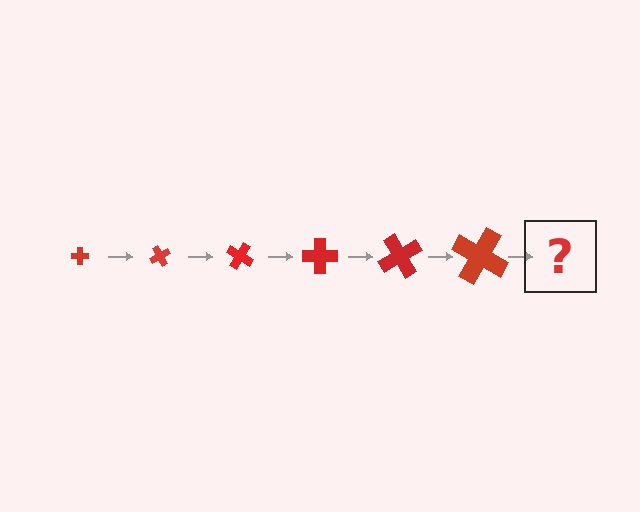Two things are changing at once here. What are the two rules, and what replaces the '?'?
The two rules are that the cross grows larger each step and it rotates 60 degrees each step. The '?' should be a cross, larger than the previous one and rotated 360 degrees from the start.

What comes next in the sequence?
The next element should be a cross, larger than the previous one and rotated 360 degrees from the start.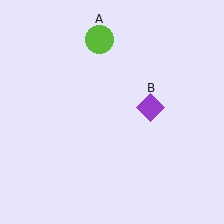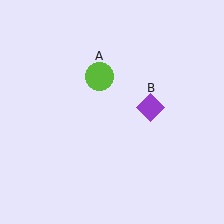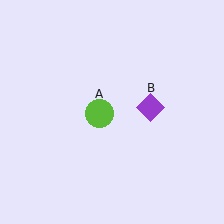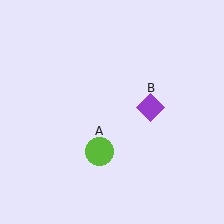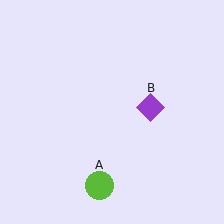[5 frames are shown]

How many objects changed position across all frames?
1 object changed position: lime circle (object A).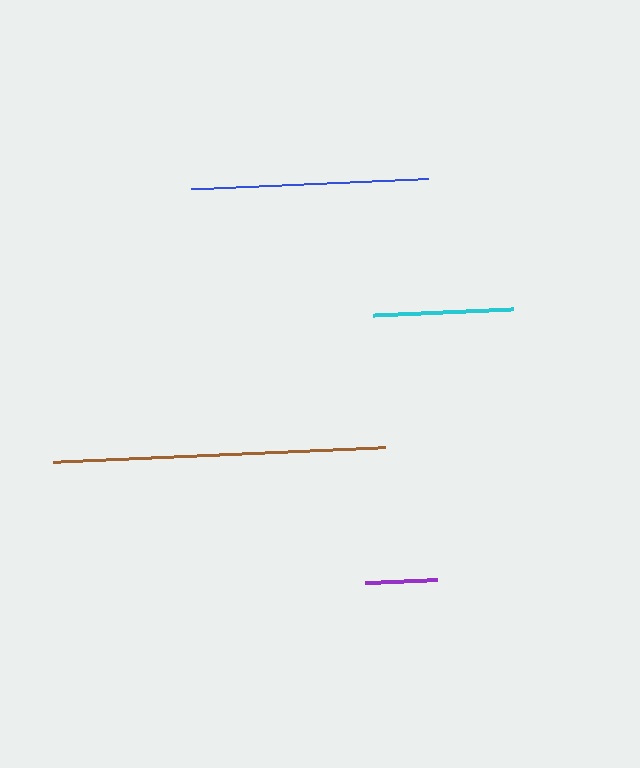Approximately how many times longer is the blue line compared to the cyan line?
The blue line is approximately 1.7 times the length of the cyan line.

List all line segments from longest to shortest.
From longest to shortest: brown, blue, cyan, purple.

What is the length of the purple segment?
The purple segment is approximately 73 pixels long.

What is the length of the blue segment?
The blue segment is approximately 237 pixels long.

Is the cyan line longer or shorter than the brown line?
The brown line is longer than the cyan line.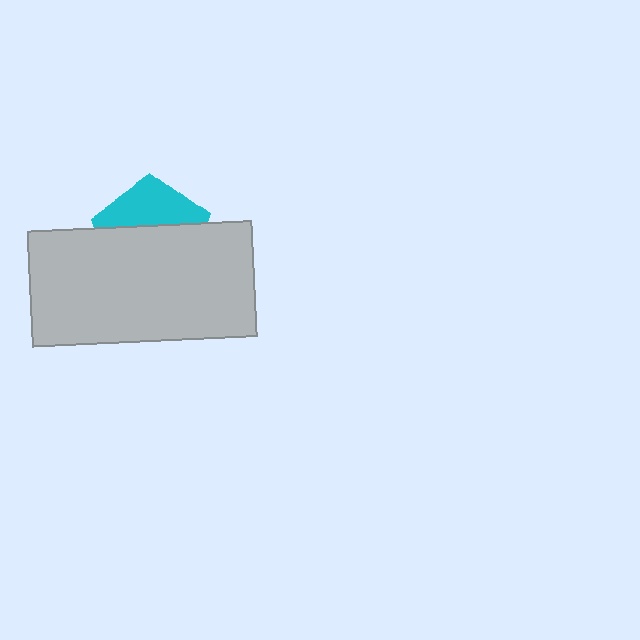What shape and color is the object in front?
The object in front is a light gray rectangle.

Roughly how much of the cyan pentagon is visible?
A small part of it is visible (roughly 39%).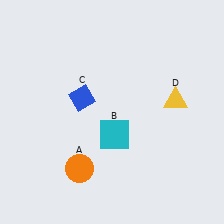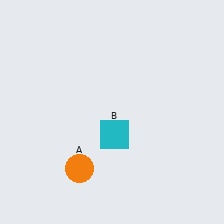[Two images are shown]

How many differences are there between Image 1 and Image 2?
There are 2 differences between the two images.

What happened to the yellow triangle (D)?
The yellow triangle (D) was removed in Image 2. It was in the top-right area of Image 1.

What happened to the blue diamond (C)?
The blue diamond (C) was removed in Image 2. It was in the top-left area of Image 1.